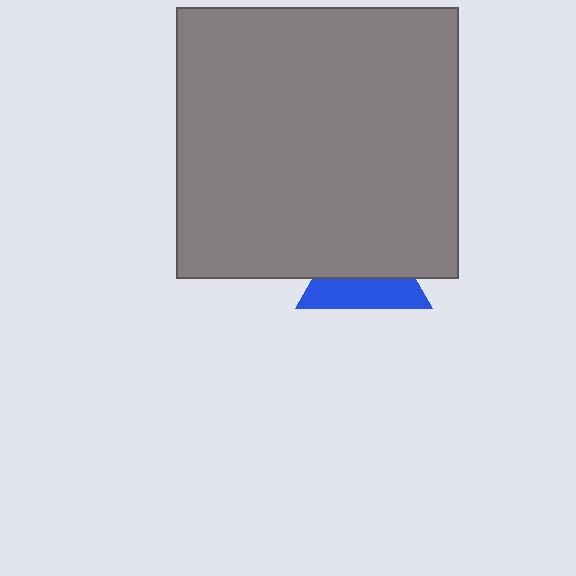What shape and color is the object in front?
The object in front is a gray rectangle.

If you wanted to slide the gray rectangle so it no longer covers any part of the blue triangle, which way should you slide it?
Slide it up — that is the most direct way to separate the two shapes.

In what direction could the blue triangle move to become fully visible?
The blue triangle could move down. That would shift it out from behind the gray rectangle entirely.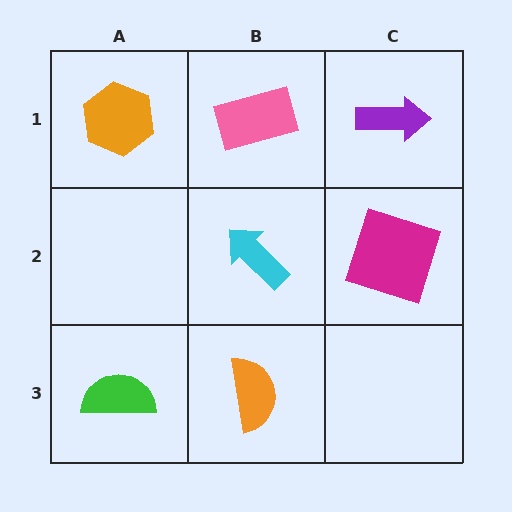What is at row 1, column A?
An orange hexagon.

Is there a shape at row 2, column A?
No, that cell is empty.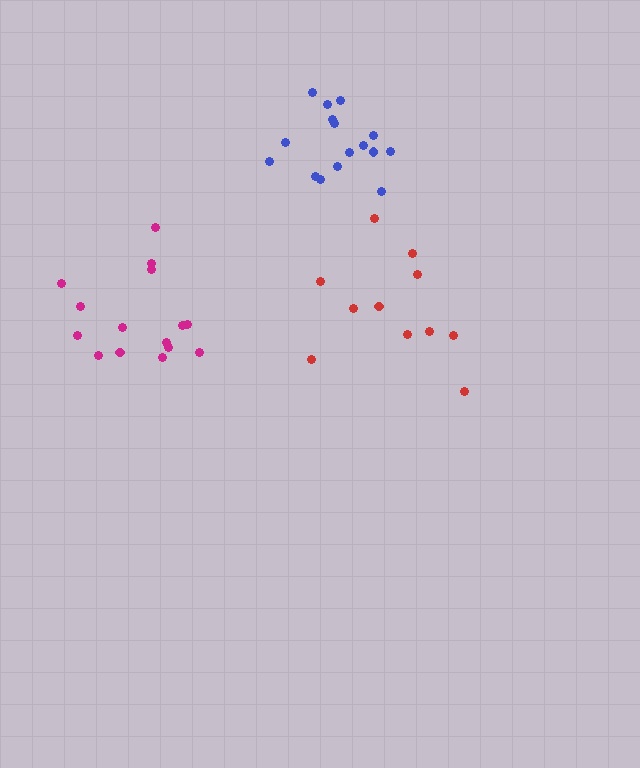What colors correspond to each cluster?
The clusters are colored: magenta, red, blue.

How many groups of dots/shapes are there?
There are 3 groups.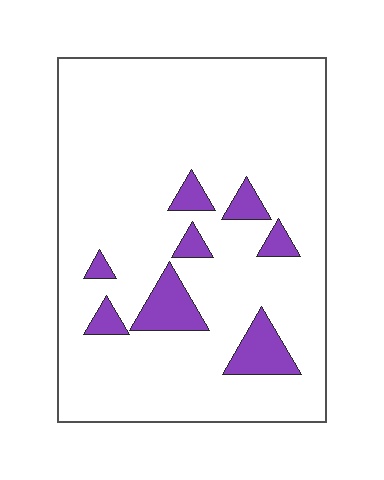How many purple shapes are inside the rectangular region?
8.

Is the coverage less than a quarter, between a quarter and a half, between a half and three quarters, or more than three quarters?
Less than a quarter.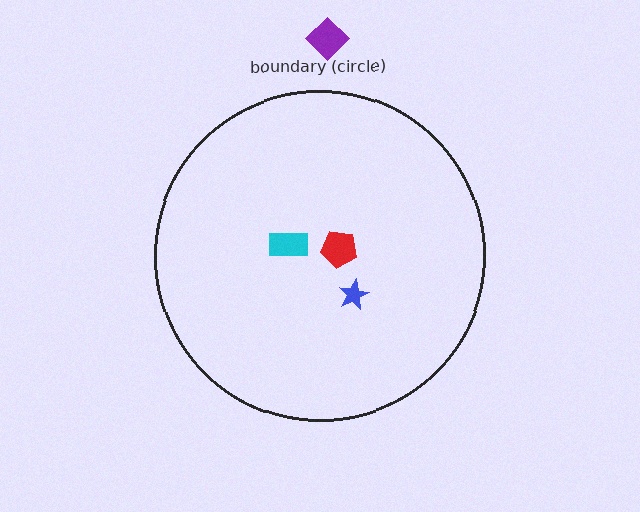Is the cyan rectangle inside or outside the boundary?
Inside.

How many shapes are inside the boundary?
3 inside, 1 outside.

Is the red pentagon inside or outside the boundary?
Inside.